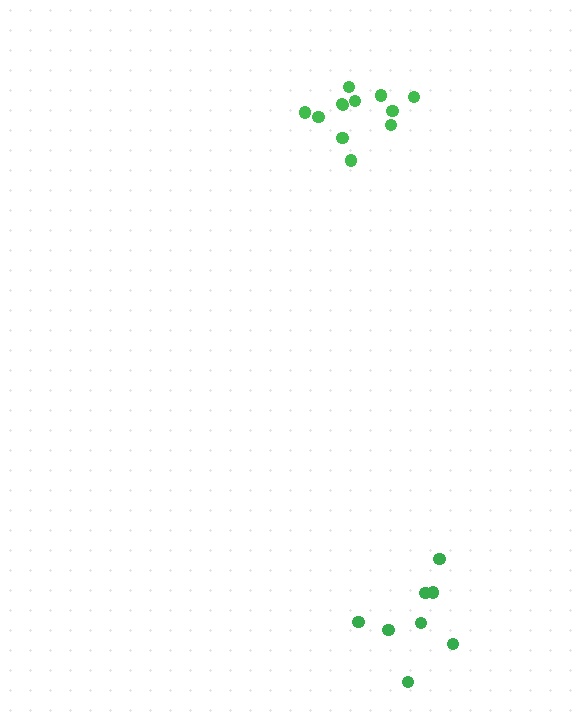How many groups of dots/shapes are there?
There are 2 groups.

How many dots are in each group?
Group 1: 8 dots, Group 2: 12 dots (20 total).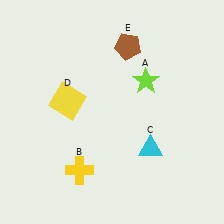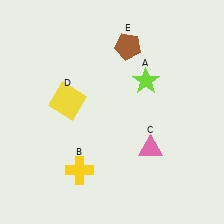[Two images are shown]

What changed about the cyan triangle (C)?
In Image 1, C is cyan. In Image 2, it changed to pink.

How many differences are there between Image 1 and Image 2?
There is 1 difference between the two images.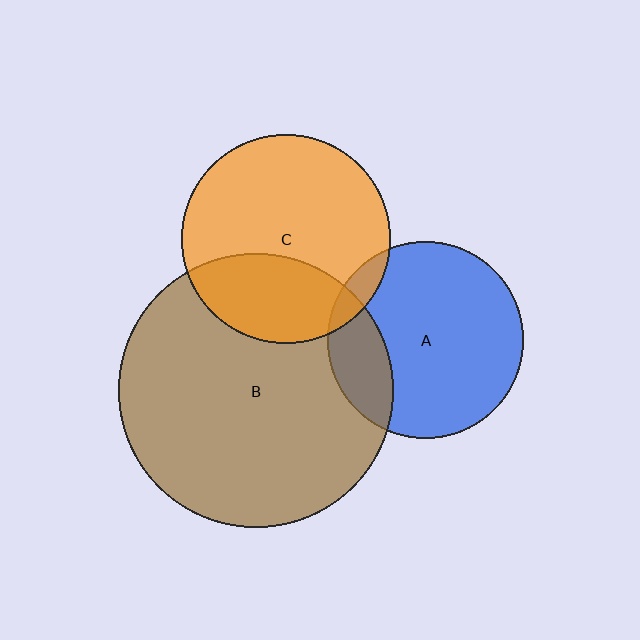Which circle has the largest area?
Circle B (brown).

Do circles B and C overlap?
Yes.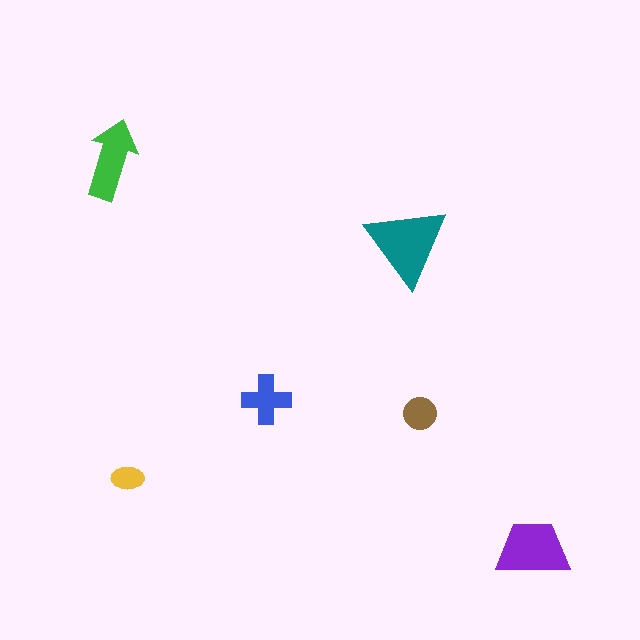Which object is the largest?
The teal triangle.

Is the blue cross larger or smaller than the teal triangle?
Smaller.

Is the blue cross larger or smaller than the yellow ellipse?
Larger.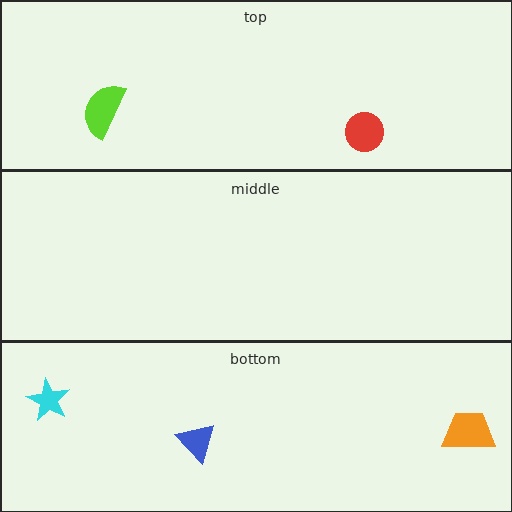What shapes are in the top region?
The red circle, the lime semicircle.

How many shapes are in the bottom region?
3.